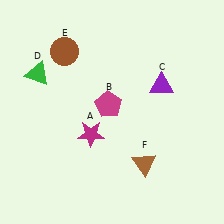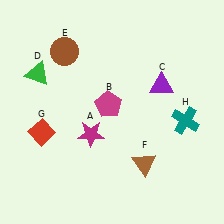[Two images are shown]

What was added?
A red diamond (G), a teal cross (H) were added in Image 2.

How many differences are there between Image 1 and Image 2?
There are 2 differences between the two images.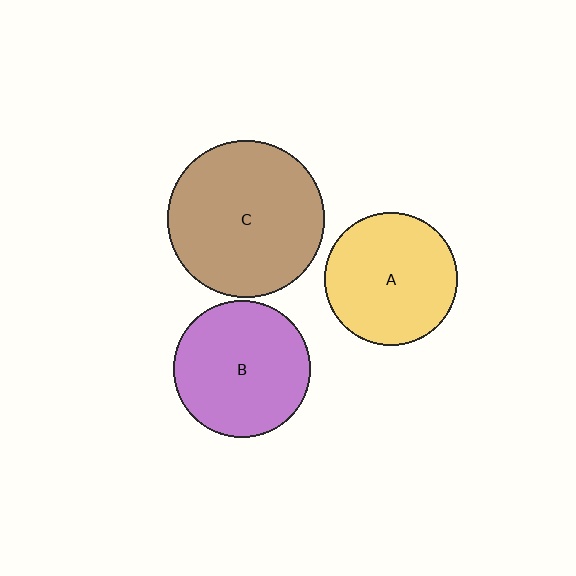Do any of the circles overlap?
No, none of the circles overlap.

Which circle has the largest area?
Circle C (brown).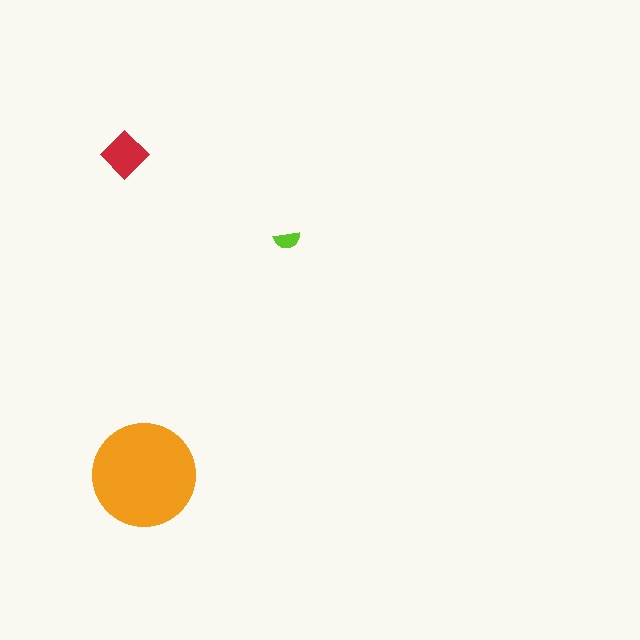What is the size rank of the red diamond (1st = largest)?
2nd.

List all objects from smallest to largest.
The lime semicircle, the red diamond, the orange circle.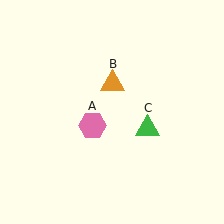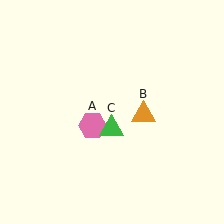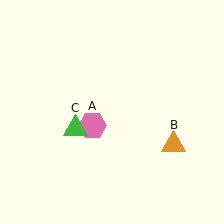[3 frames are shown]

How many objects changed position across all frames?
2 objects changed position: orange triangle (object B), green triangle (object C).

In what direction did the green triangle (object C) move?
The green triangle (object C) moved left.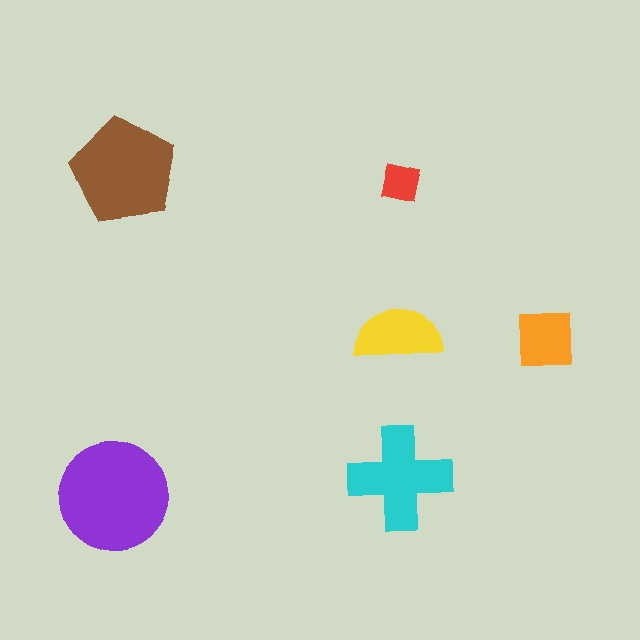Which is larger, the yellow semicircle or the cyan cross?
The cyan cross.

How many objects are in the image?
There are 6 objects in the image.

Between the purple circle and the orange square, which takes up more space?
The purple circle.